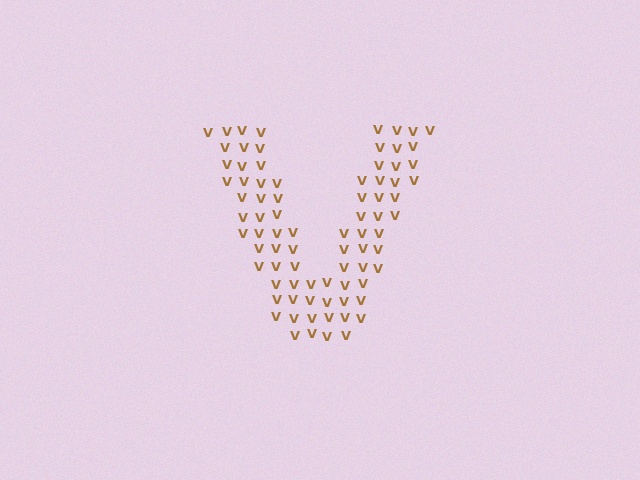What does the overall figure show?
The overall figure shows the letter V.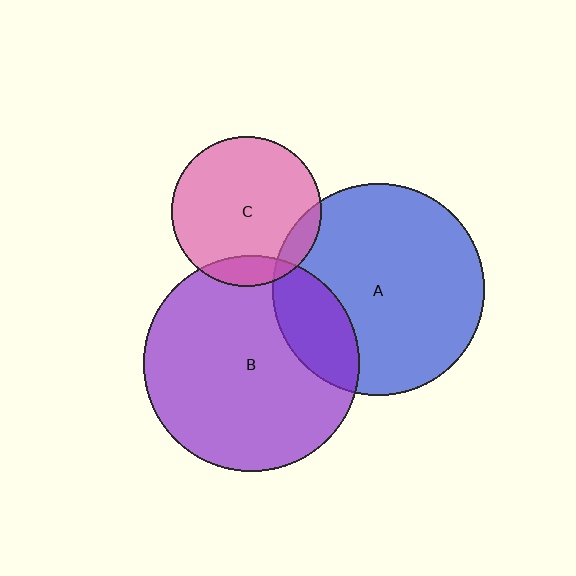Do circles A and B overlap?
Yes.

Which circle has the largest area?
Circle B (purple).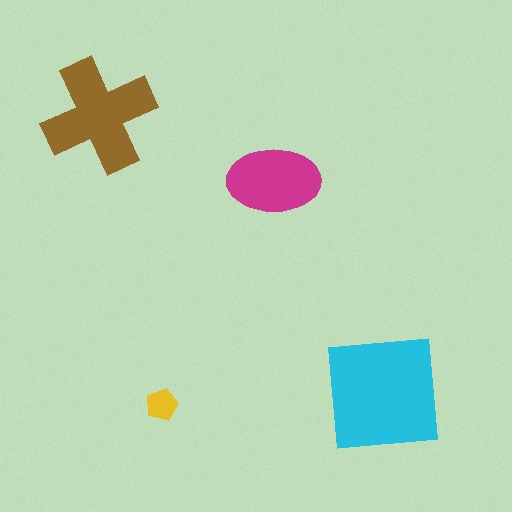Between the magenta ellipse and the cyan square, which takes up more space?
The cyan square.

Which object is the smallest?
The yellow pentagon.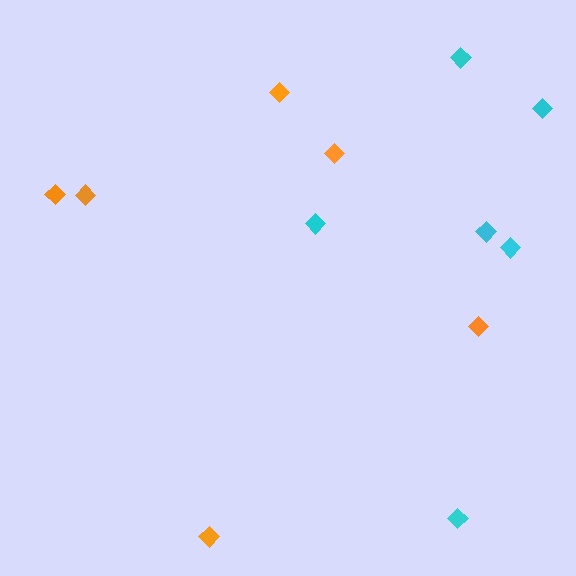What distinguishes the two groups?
There are 2 groups: one group of orange diamonds (6) and one group of cyan diamonds (6).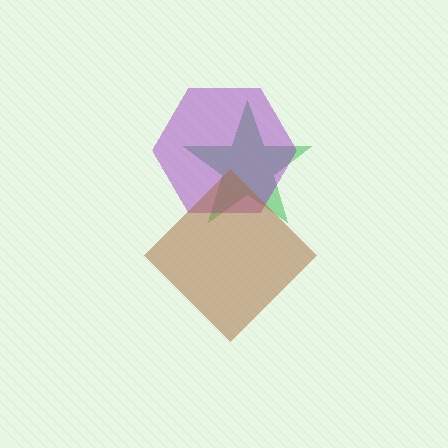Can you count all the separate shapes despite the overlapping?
Yes, there are 3 separate shapes.